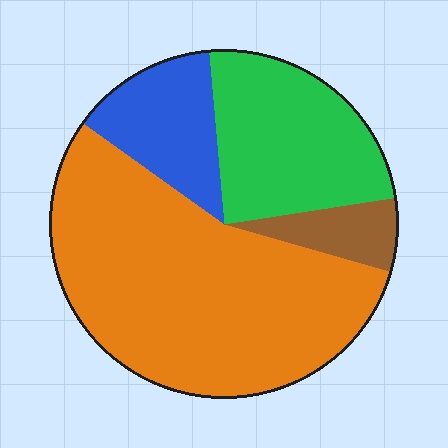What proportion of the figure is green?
Green covers roughly 25% of the figure.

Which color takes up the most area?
Orange, at roughly 55%.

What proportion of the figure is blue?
Blue covers 14% of the figure.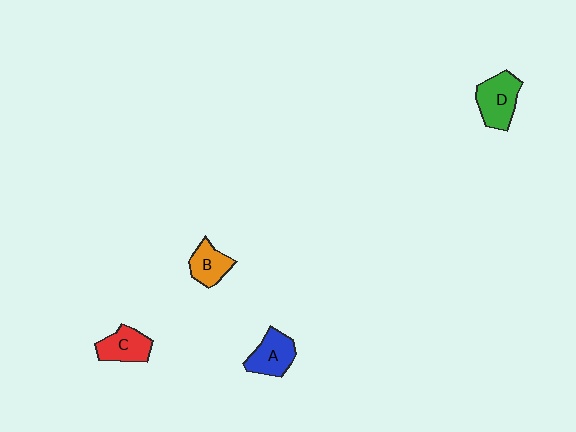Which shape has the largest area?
Shape D (green).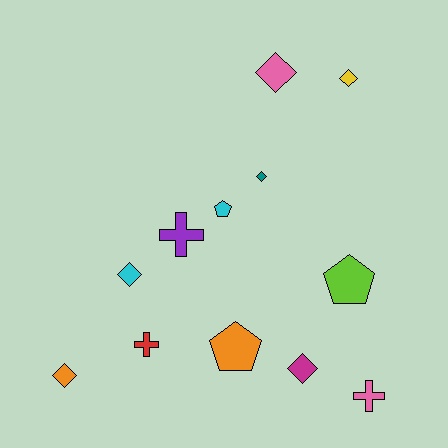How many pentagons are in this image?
There are 3 pentagons.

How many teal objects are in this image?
There is 1 teal object.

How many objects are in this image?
There are 12 objects.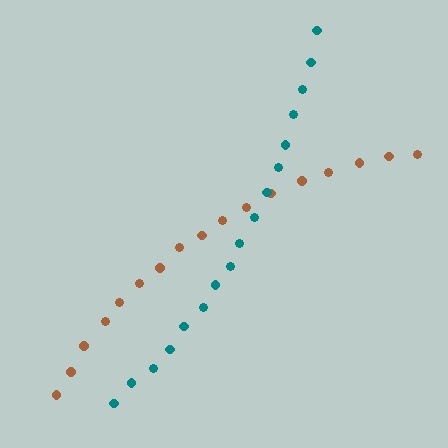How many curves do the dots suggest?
There are 2 distinct paths.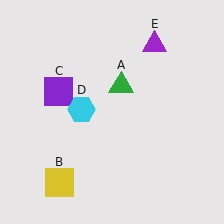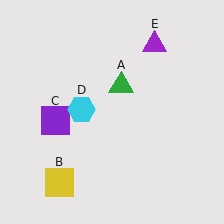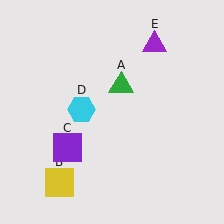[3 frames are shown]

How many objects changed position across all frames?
1 object changed position: purple square (object C).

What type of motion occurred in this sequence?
The purple square (object C) rotated counterclockwise around the center of the scene.